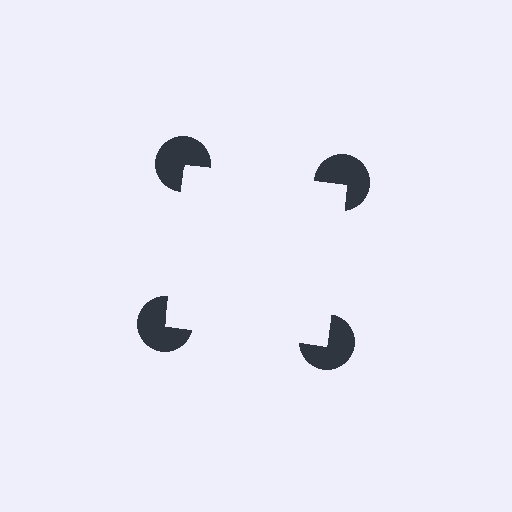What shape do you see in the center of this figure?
An illusory square — its edges are inferred from the aligned wedge cuts in the pac-man discs, not physically drawn.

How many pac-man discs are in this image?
There are 4 — one at each vertex of the illusory square.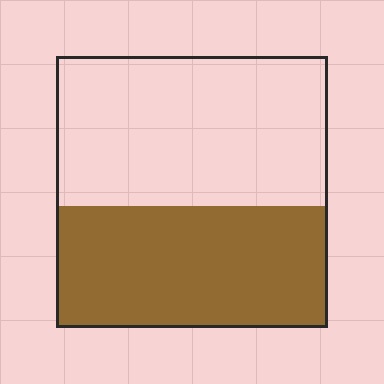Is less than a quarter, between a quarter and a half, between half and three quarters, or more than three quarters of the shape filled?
Between a quarter and a half.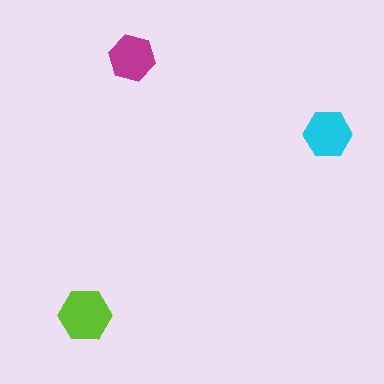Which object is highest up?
The magenta hexagon is topmost.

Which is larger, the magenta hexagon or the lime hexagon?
The lime one.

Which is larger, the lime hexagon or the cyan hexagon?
The lime one.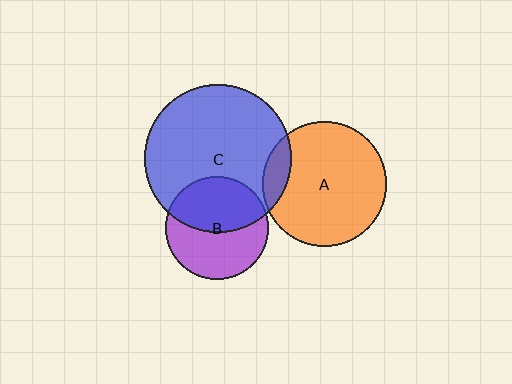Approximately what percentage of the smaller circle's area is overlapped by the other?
Approximately 10%.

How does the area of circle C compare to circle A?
Approximately 1.4 times.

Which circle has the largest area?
Circle C (blue).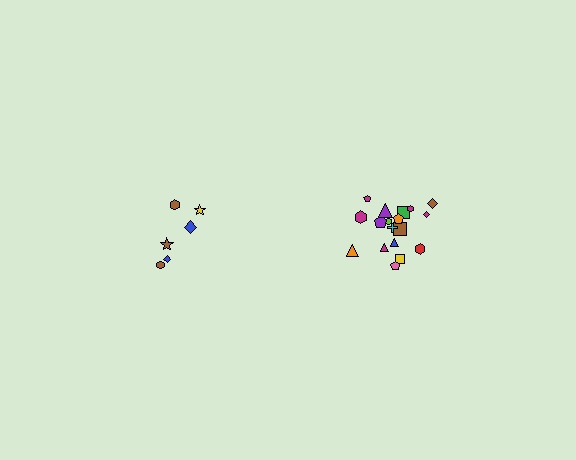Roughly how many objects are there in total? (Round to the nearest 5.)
Roughly 25 objects in total.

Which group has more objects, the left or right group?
The right group.